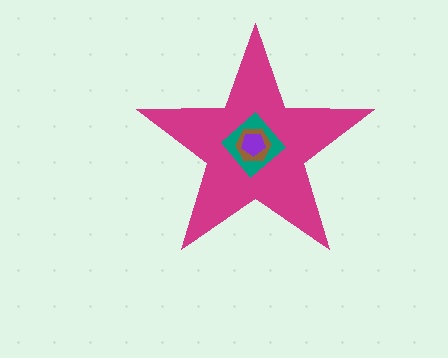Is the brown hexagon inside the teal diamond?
Yes.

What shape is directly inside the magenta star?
The teal diamond.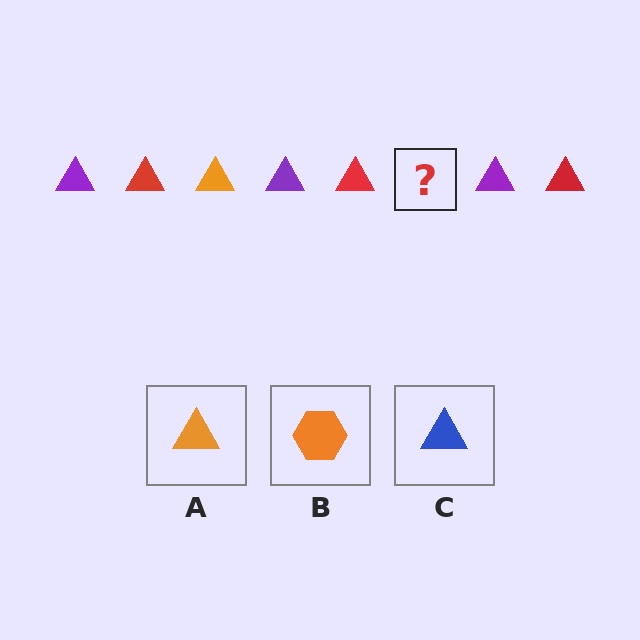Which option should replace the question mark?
Option A.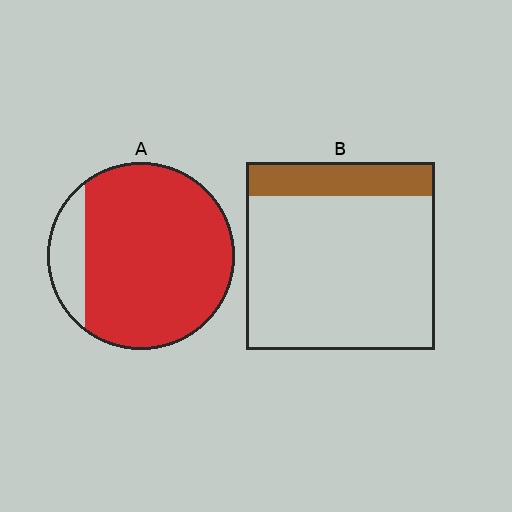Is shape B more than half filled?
No.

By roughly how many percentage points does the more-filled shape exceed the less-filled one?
By roughly 65 percentage points (A over B).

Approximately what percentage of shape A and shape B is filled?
A is approximately 85% and B is approximately 20%.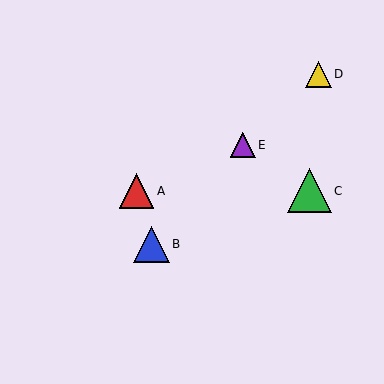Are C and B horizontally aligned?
No, C is at y≈191 and B is at y≈244.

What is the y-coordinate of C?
Object C is at y≈191.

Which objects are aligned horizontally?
Objects A, C are aligned horizontally.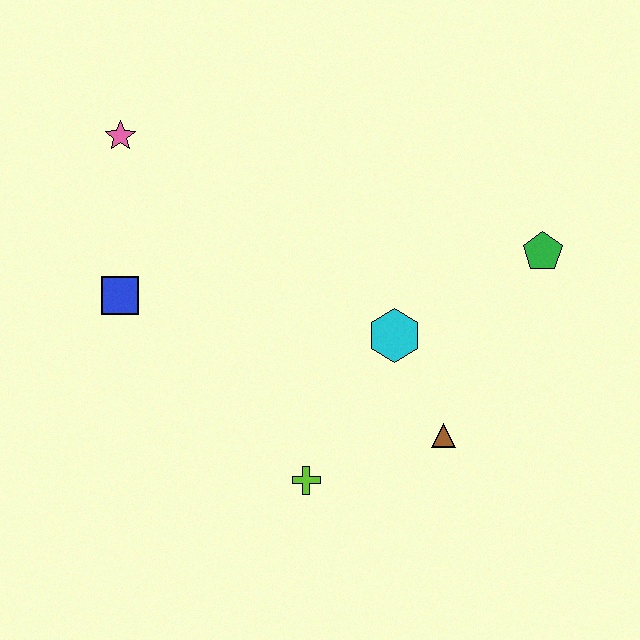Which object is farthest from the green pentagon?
The pink star is farthest from the green pentagon.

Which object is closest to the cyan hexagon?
The brown triangle is closest to the cyan hexagon.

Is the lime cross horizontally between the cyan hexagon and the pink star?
Yes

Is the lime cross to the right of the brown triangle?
No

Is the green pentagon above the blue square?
Yes